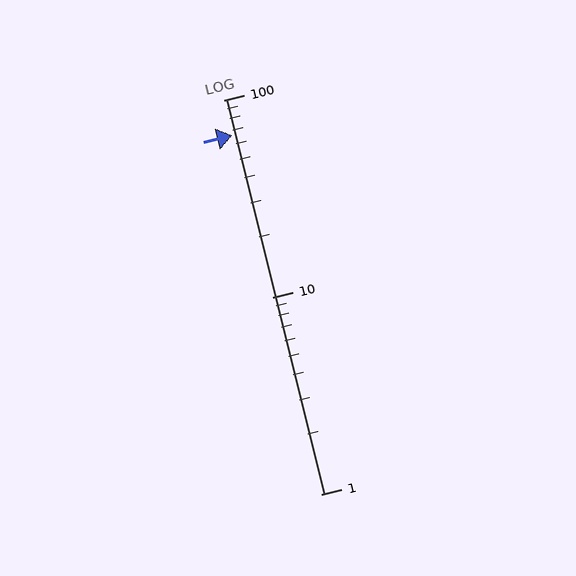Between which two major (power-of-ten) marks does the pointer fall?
The pointer is between 10 and 100.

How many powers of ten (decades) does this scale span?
The scale spans 2 decades, from 1 to 100.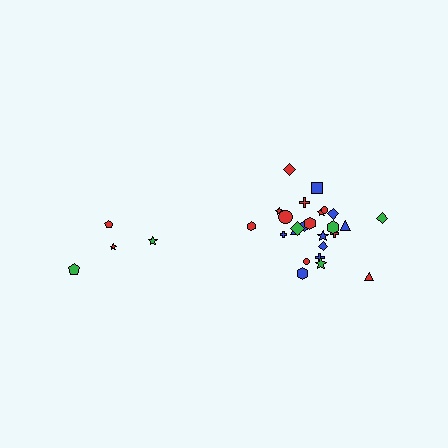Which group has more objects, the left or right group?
The right group.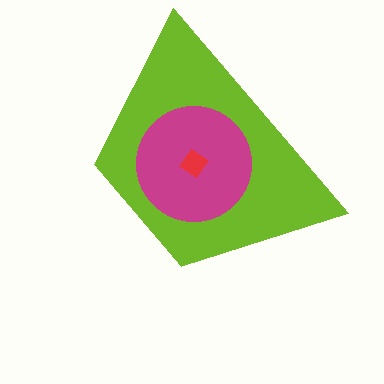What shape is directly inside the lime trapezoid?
The magenta circle.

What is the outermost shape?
The lime trapezoid.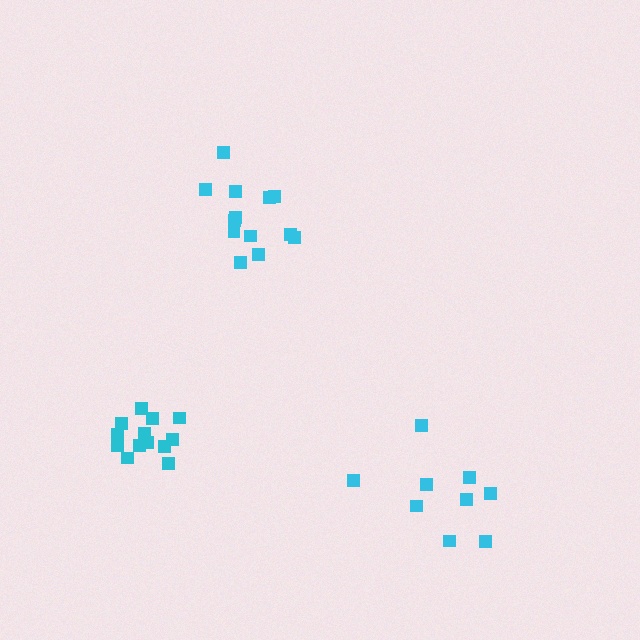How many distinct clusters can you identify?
There are 3 distinct clusters.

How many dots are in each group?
Group 1: 13 dots, Group 2: 9 dots, Group 3: 13 dots (35 total).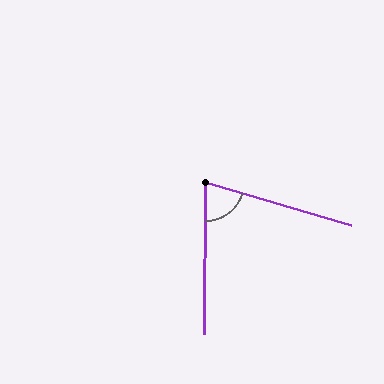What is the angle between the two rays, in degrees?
Approximately 74 degrees.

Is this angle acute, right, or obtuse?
It is acute.